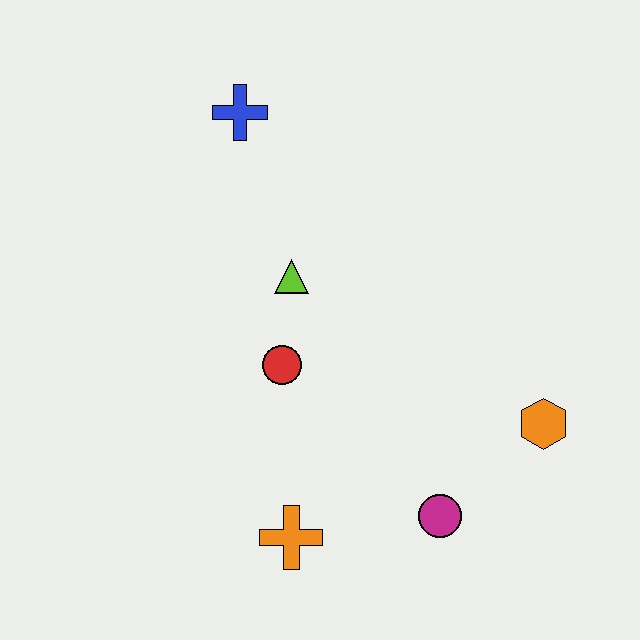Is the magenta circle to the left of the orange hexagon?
Yes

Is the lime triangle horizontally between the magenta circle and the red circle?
Yes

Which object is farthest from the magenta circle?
The blue cross is farthest from the magenta circle.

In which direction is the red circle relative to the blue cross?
The red circle is below the blue cross.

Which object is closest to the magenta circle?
The orange hexagon is closest to the magenta circle.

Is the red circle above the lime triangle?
No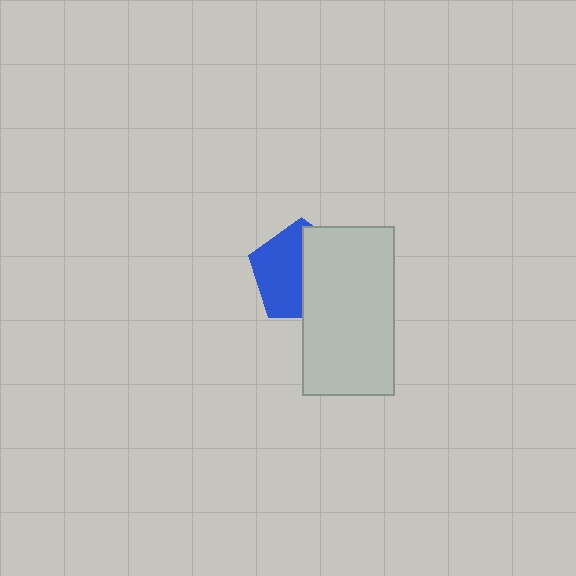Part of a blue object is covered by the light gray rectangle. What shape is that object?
It is a pentagon.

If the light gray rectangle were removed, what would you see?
You would see the complete blue pentagon.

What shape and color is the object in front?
The object in front is a light gray rectangle.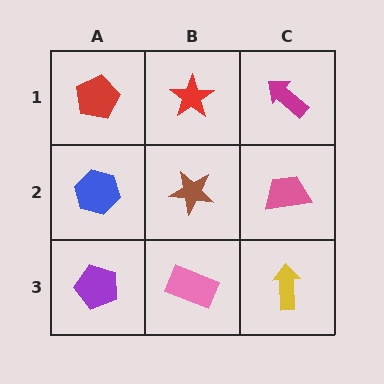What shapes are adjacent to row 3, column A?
A blue hexagon (row 2, column A), a pink rectangle (row 3, column B).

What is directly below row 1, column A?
A blue hexagon.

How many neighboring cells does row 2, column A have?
3.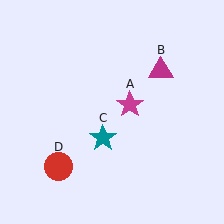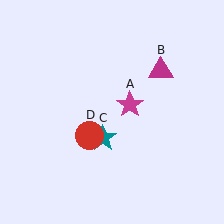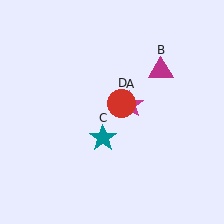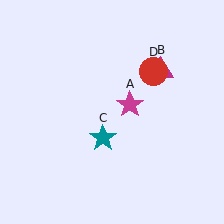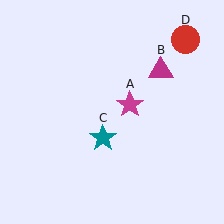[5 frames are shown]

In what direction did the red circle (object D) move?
The red circle (object D) moved up and to the right.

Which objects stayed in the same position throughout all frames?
Magenta star (object A) and magenta triangle (object B) and teal star (object C) remained stationary.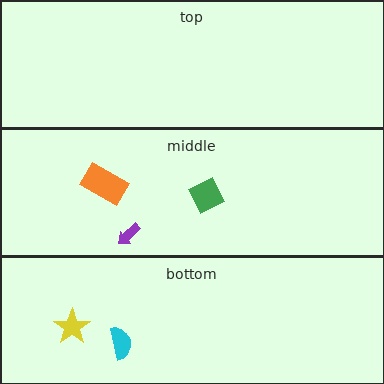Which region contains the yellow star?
The bottom region.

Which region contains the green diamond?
The middle region.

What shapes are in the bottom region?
The cyan semicircle, the yellow star.